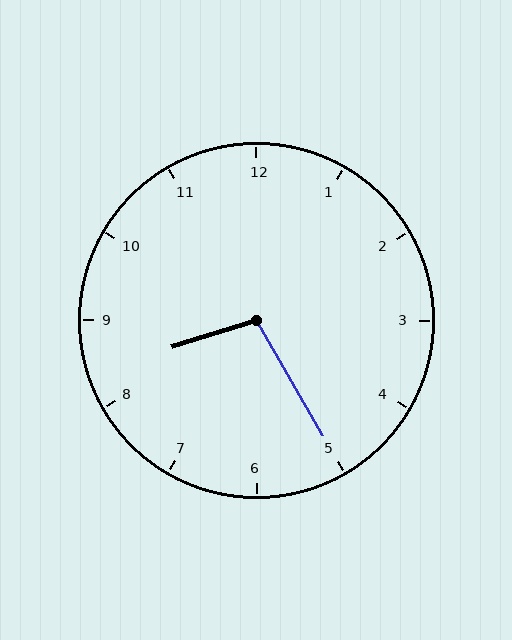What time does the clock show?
8:25.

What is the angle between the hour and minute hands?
Approximately 102 degrees.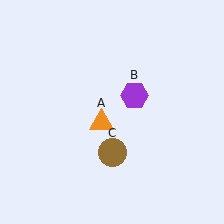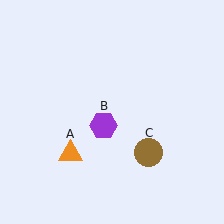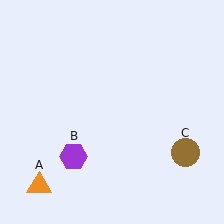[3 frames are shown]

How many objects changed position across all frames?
3 objects changed position: orange triangle (object A), purple hexagon (object B), brown circle (object C).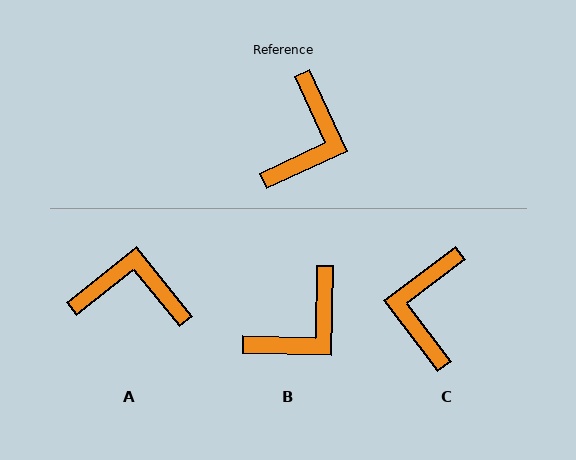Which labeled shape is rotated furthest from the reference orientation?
C, about 168 degrees away.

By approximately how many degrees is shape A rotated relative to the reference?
Approximately 104 degrees counter-clockwise.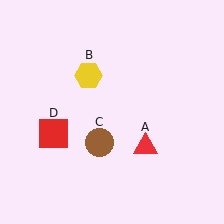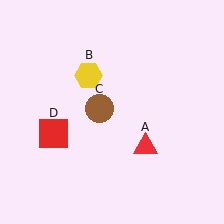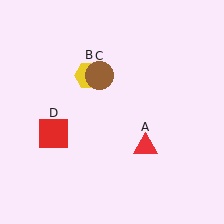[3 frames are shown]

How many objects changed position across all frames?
1 object changed position: brown circle (object C).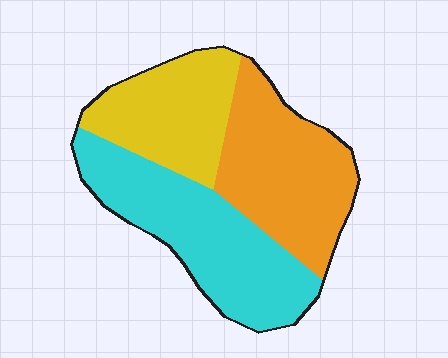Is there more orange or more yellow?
Orange.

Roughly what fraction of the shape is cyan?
Cyan covers roughly 40% of the shape.